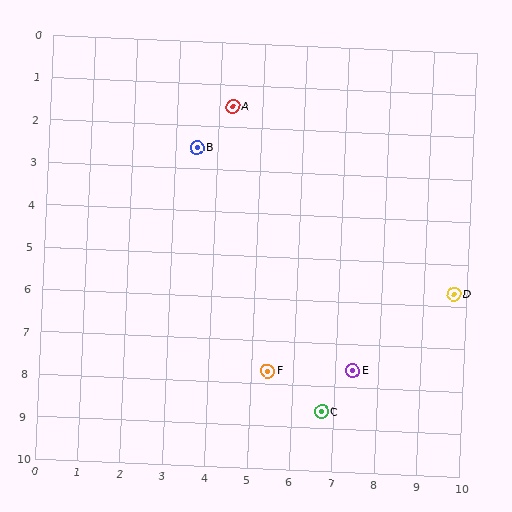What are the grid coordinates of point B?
Point B is at approximately (3.5, 2.5).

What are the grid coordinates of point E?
Point E is at approximately (7.4, 7.6).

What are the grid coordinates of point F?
Point F is at approximately (5.4, 7.7).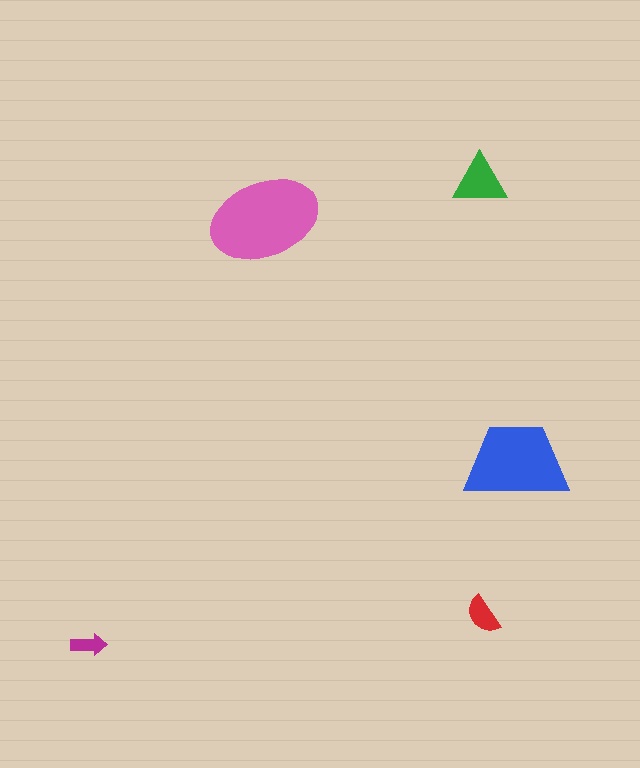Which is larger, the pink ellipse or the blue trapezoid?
The pink ellipse.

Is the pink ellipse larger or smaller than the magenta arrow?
Larger.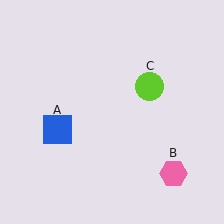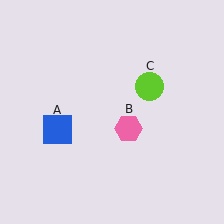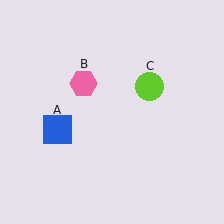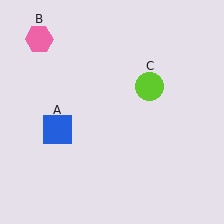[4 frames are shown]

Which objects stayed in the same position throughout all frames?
Blue square (object A) and lime circle (object C) remained stationary.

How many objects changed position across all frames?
1 object changed position: pink hexagon (object B).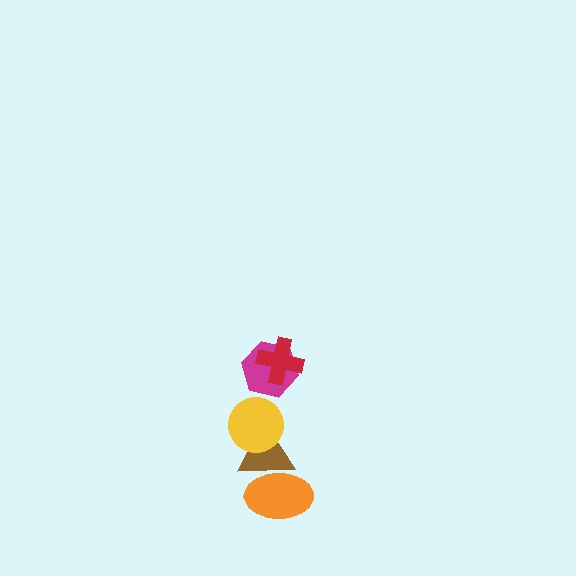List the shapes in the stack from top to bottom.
From top to bottom: the red cross, the magenta hexagon, the yellow circle, the brown triangle, the orange ellipse.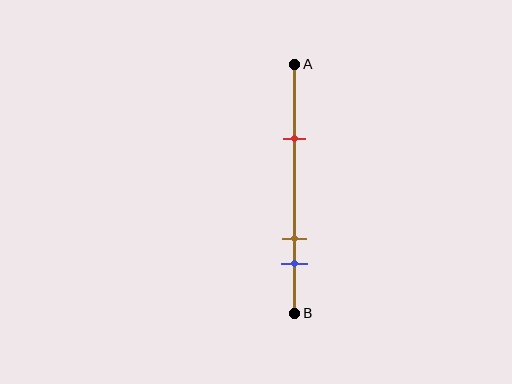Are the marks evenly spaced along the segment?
No, the marks are not evenly spaced.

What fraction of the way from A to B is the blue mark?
The blue mark is approximately 80% (0.8) of the way from A to B.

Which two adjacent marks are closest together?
The brown and blue marks are the closest adjacent pair.